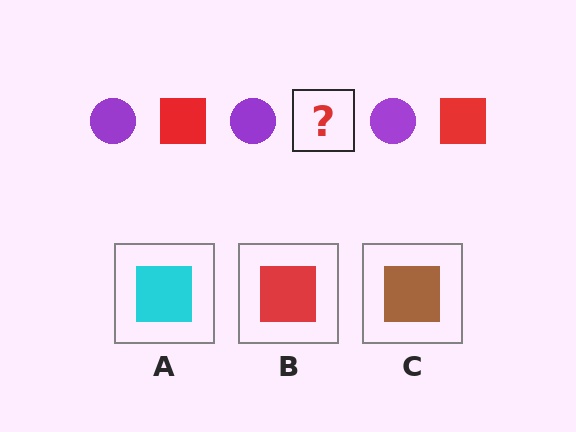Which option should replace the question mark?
Option B.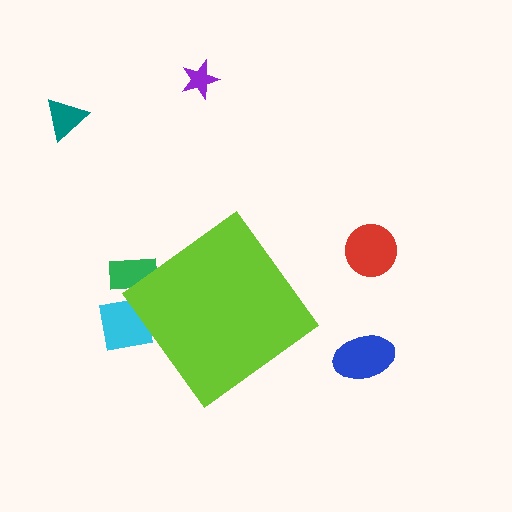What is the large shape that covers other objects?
A lime diamond.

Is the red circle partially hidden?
No, the red circle is fully visible.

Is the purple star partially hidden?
No, the purple star is fully visible.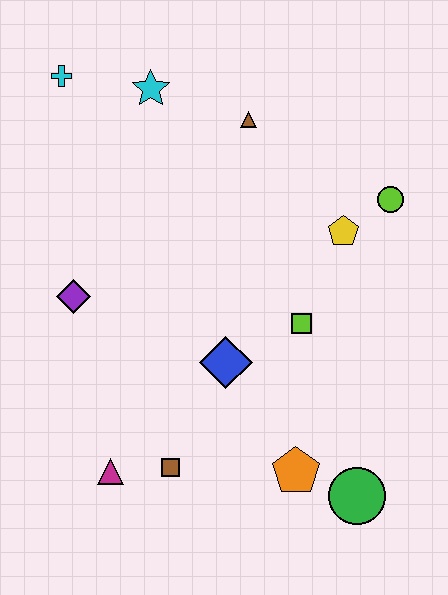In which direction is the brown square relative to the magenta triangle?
The brown square is to the right of the magenta triangle.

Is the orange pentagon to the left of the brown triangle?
No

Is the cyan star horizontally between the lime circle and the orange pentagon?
No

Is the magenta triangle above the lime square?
No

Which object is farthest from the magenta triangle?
The cyan cross is farthest from the magenta triangle.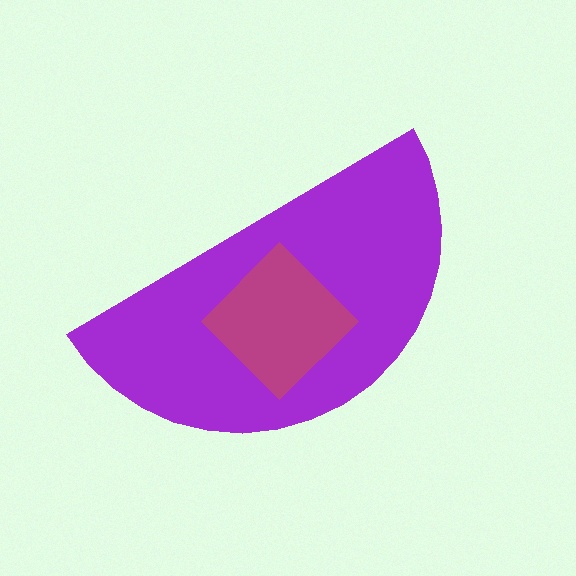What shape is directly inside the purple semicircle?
The magenta diamond.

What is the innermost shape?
The magenta diamond.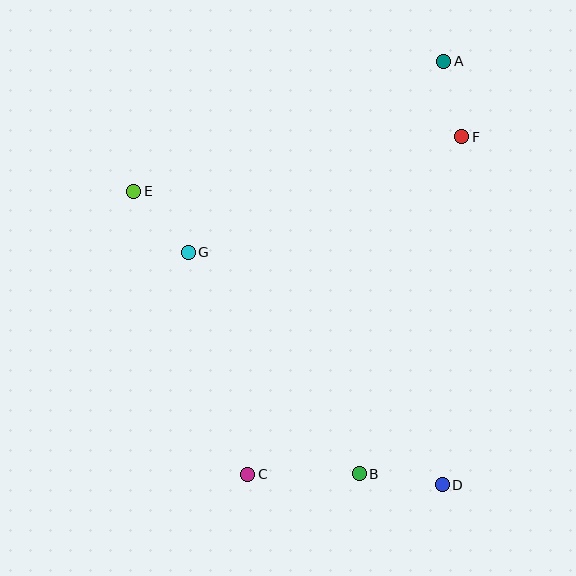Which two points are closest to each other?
Points A and F are closest to each other.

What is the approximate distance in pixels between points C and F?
The distance between C and F is approximately 400 pixels.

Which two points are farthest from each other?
Points A and C are farthest from each other.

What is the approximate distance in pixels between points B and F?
The distance between B and F is approximately 352 pixels.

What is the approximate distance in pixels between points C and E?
The distance between C and E is approximately 305 pixels.